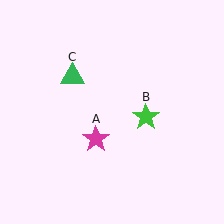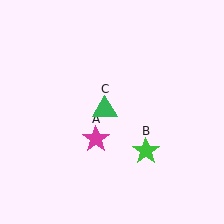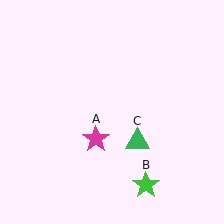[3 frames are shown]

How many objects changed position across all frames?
2 objects changed position: green star (object B), green triangle (object C).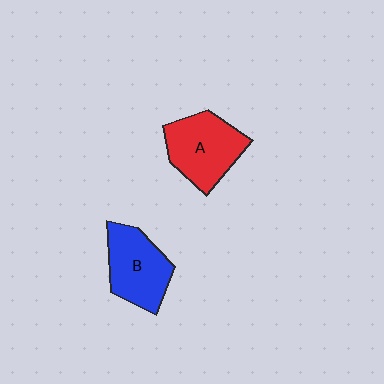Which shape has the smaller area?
Shape B (blue).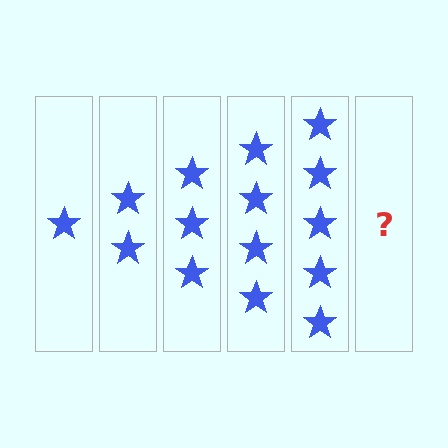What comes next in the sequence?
The next element should be 6 stars.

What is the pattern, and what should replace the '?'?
The pattern is that each step adds one more star. The '?' should be 6 stars.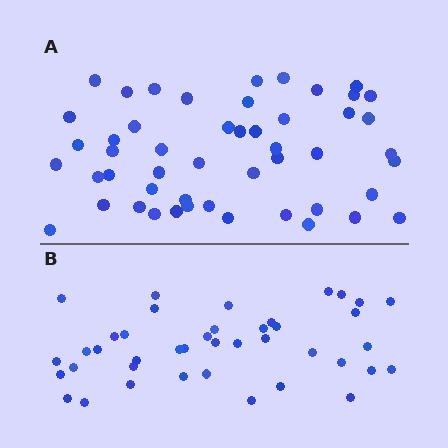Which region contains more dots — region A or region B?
Region A (the top region) has more dots.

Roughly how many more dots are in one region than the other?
Region A has roughly 8 or so more dots than region B.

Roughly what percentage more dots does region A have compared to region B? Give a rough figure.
About 20% more.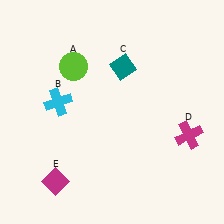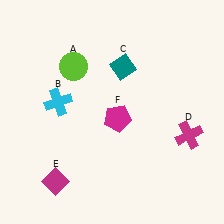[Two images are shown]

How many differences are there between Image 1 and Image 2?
There is 1 difference between the two images.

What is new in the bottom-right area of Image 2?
A magenta pentagon (F) was added in the bottom-right area of Image 2.